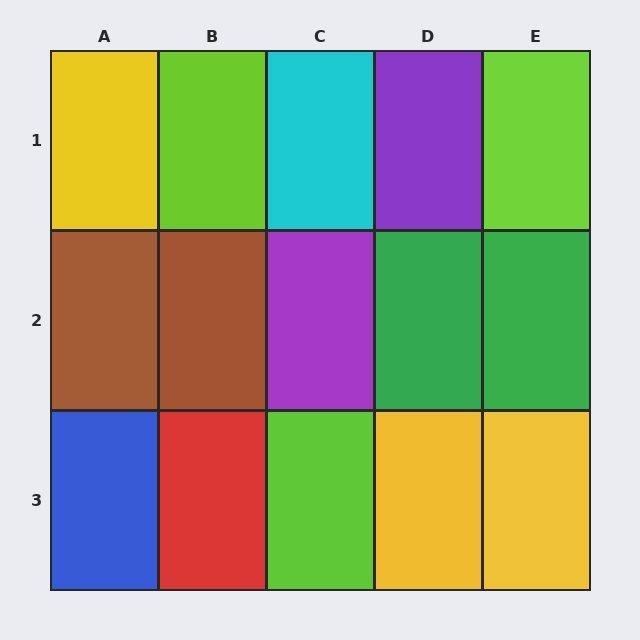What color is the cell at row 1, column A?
Yellow.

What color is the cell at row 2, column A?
Brown.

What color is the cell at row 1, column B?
Lime.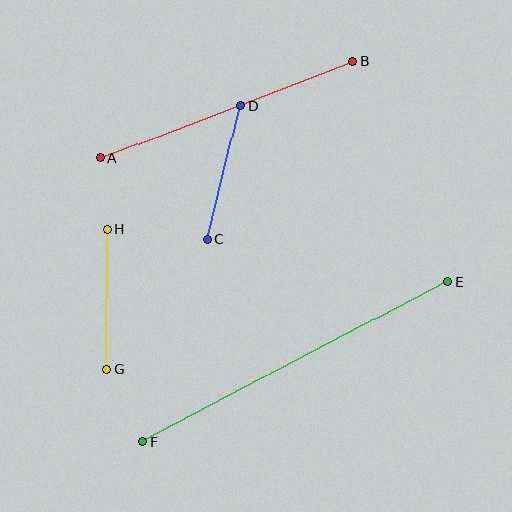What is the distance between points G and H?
The distance is approximately 140 pixels.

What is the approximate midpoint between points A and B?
The midpoint is at approximately (227, 110) pixels.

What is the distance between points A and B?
The distance is approximately 270 pixels.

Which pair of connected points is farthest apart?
Points E and F are farthest apart.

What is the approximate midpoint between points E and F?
The midpoint is at approximately (295, 361) pixels.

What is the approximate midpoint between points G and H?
The midpoint is at approximately (107, 300) pixels.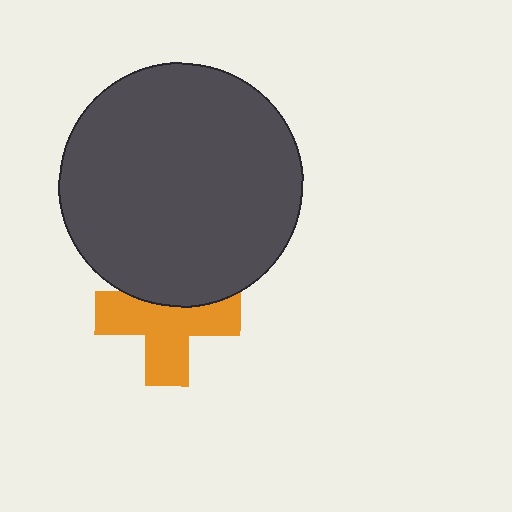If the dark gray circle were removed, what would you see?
You would see the complete orange cross.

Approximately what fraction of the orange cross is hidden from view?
Roughly 33% of the orange cross is hidden behind the dark gray circle.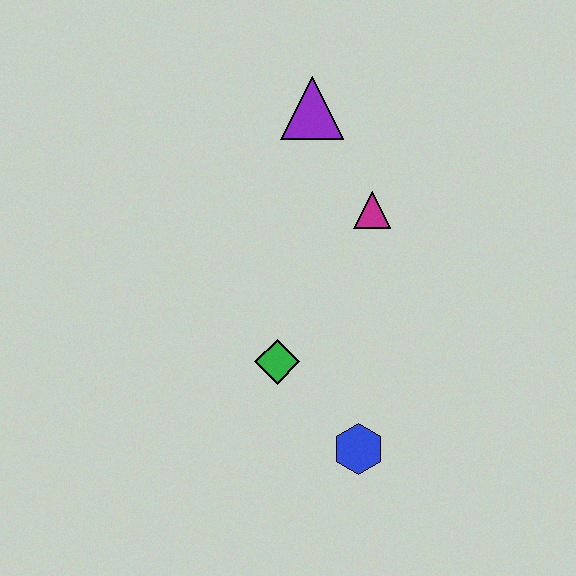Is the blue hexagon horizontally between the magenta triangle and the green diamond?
Yes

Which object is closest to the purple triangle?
The magenta triangle is closest to the purple triangle.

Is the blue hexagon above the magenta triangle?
No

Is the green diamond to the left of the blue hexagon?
Yes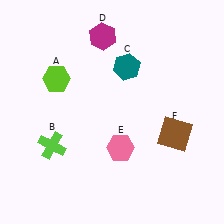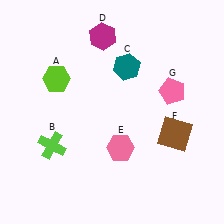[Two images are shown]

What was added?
A pink pentagon (G) was added in Image 2.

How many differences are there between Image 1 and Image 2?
There is 1 difference between the two images.